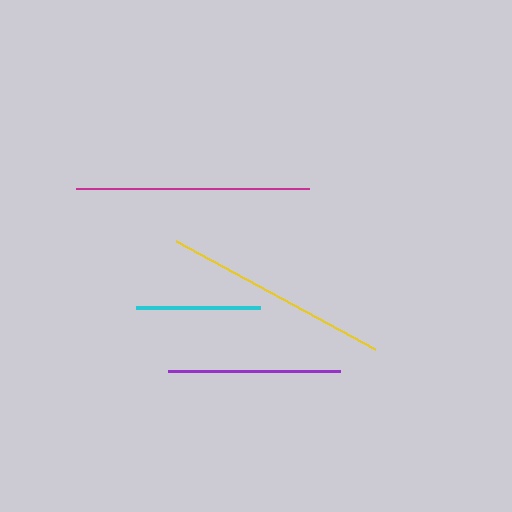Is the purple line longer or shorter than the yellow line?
The yellow line is longer than the purple line.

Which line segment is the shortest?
The cyan line is the shortest at approximately 124 pixels.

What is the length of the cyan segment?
The cyan segment is approximately 124 pixels long.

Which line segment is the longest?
The magenta line is the longest at approximately 233 pixels.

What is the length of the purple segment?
The purple segment is approximately 172 pixels long.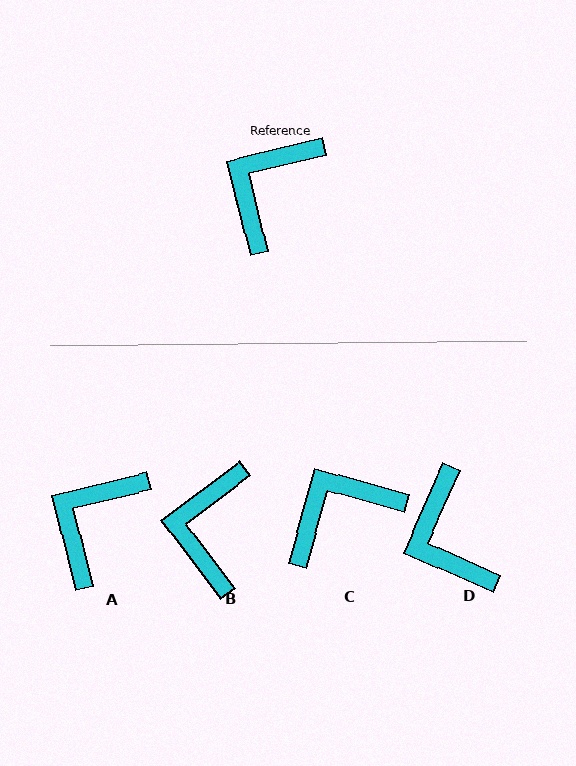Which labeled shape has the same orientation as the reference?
A.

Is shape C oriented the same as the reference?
No, it is off by about 30 degrees.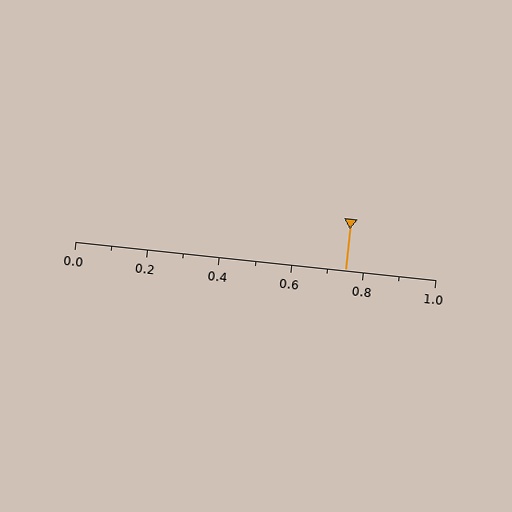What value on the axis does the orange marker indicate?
The marker indicates approximately 0.75.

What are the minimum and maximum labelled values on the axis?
The axis runs from 0.0 to 1.0.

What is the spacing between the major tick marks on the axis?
The major ticks are spaced 0.2 apart.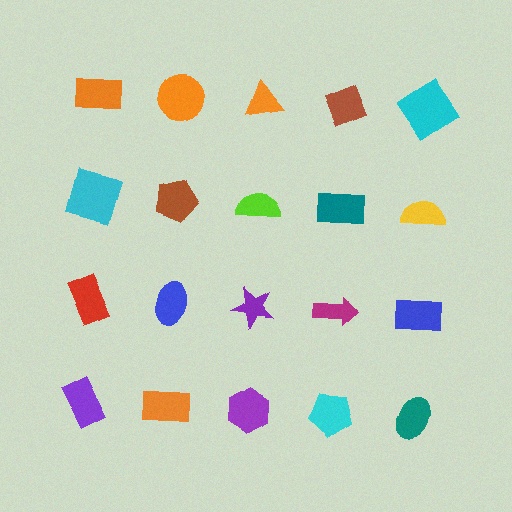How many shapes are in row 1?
5 shapes.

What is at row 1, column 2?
An orange circle.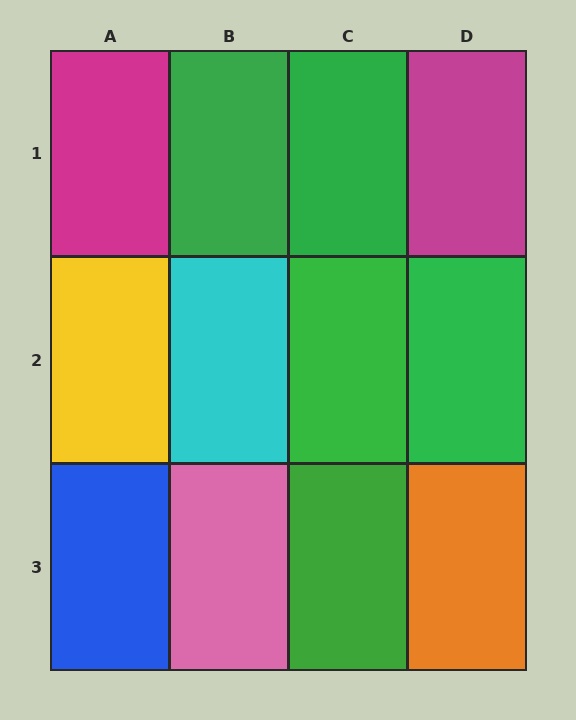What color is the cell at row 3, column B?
Pink.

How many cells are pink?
1 cell is pink.